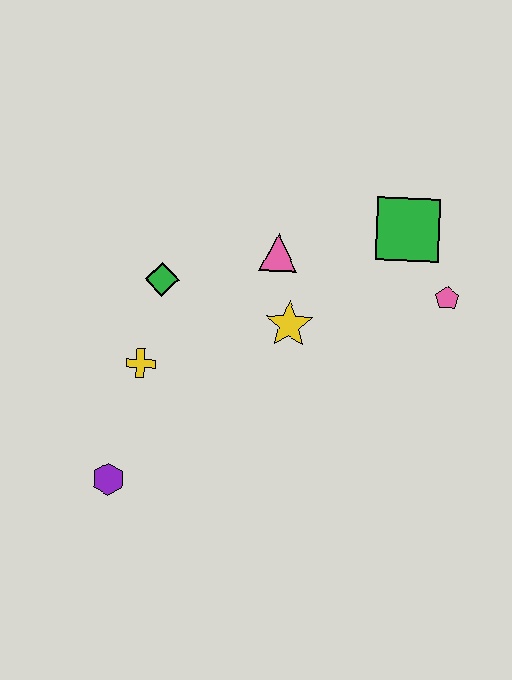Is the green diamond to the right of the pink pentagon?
No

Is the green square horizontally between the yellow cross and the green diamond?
No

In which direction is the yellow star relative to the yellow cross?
The yellow star is to the right of the yellow cross.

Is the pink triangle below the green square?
Yes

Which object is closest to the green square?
The pink pentagon is closest to the green square.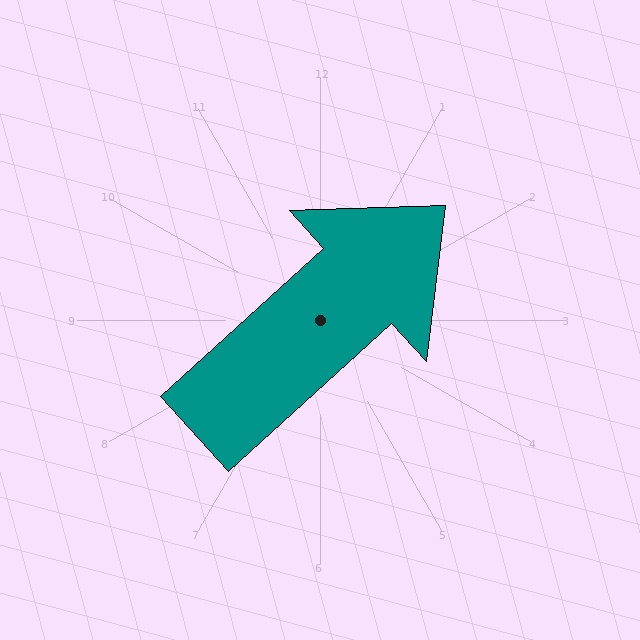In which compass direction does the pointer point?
Northeast.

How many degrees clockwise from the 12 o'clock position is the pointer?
Approximately 48 degrees.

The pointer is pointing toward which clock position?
Roughly 2 o'clock.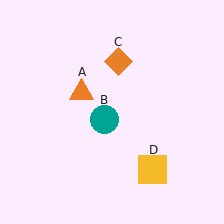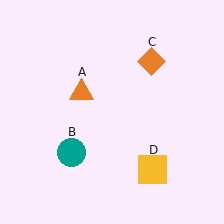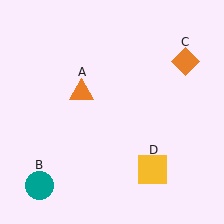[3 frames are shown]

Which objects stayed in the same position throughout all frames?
Orange triangle (object A) and yellow square (object D) remained stationary.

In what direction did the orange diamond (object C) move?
The orange diamond (object C) moved right.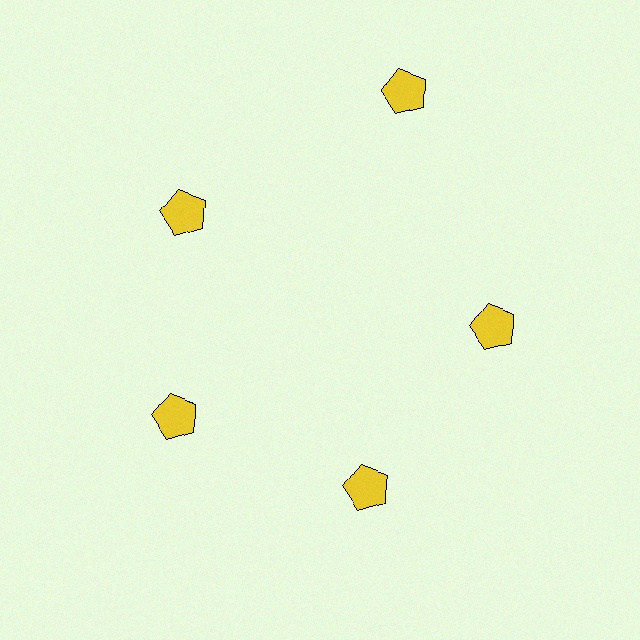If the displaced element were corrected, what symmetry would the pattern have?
It would have 5-fold rotational symmetry — the pattern would map onto itself every 72 degrees.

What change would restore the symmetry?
The symmetry would be restored by moving it inward, back onto the ring so that all 5 pentagons sit at equal angles and equal distance from the center.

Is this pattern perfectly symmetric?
No. The 5 yellow pentagons are arranged in a ring, but one element near the 1 o'clock position is pushed outward from the center, breaking the 5-fold rotational symmetry.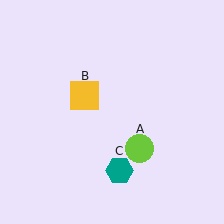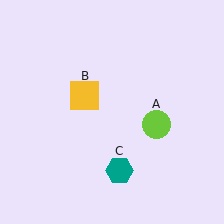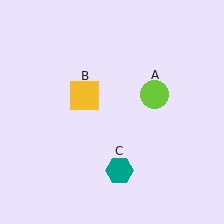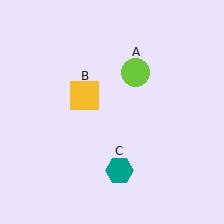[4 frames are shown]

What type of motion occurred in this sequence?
The lime circle (object A) rotated counterclockwise around the center of the scene.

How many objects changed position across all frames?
1 object changed position: lime circle (object A).